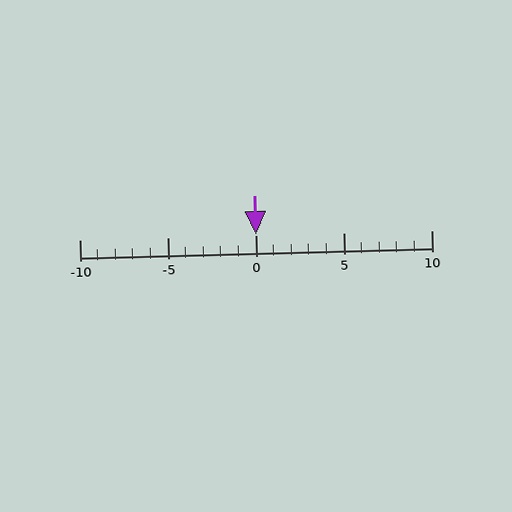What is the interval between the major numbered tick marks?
The major tick marks are spaced 5 units apart.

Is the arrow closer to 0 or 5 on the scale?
The arrow is closer to 0.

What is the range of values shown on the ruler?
The ruler shows values from -10 to 10.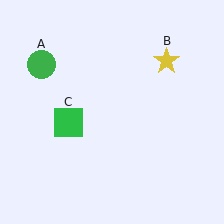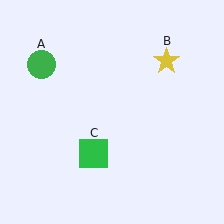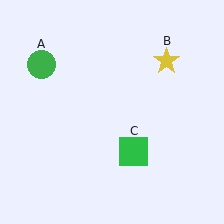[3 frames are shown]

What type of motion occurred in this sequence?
The green square (object C) rotated counterclockwise around the center of the scene.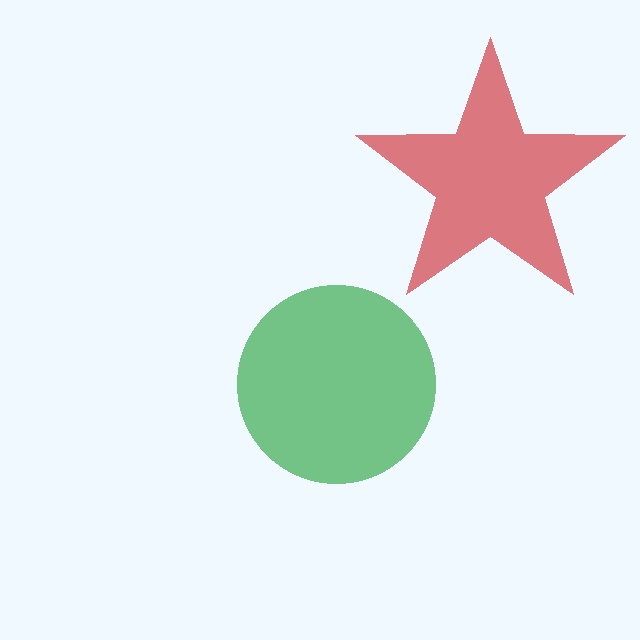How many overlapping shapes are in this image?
There are 2 overlapping shapes in the image.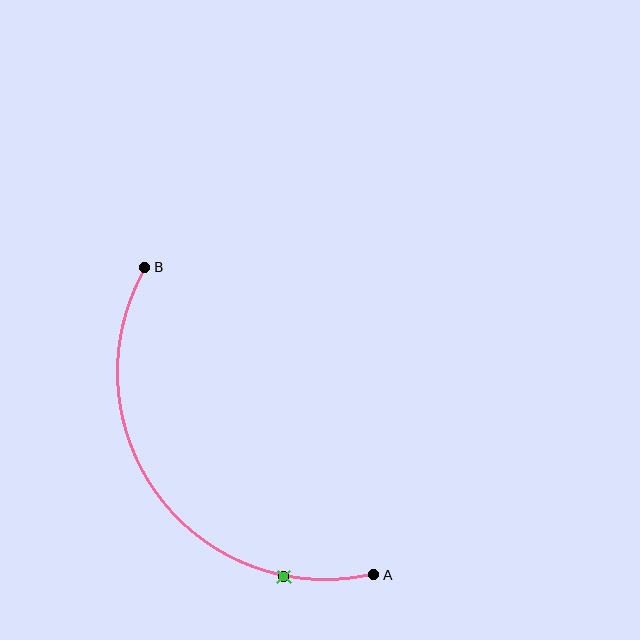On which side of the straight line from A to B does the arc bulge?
The arc bulges below and to the left of the straight line connecting A and B.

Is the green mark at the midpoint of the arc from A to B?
No. The green mark lies on the arc but is closer to endpoint A. The arc midpoint would be at the point on the curve equidistant along the arc from both A and B.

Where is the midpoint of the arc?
The arc midpoint is the point on the curve farthest from the straight line joining A and B. It sits below and to the left of that line.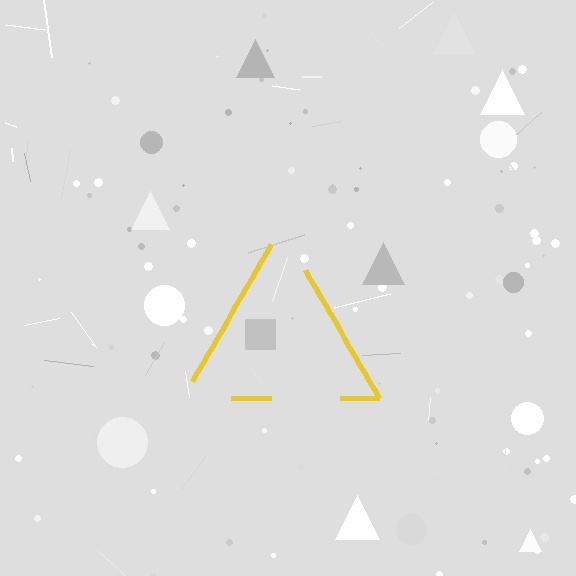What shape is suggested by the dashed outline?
The dashed outline suggests a triangle.